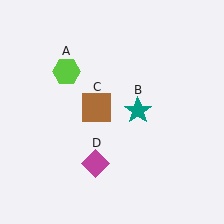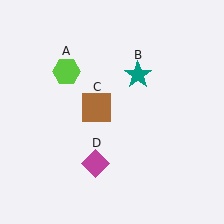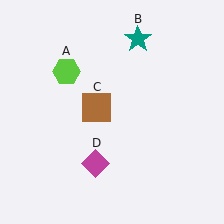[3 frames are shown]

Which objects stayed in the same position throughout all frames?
Lime hexagon (object A) and brown square (object C) and magenta diamond (object D) remained stationary.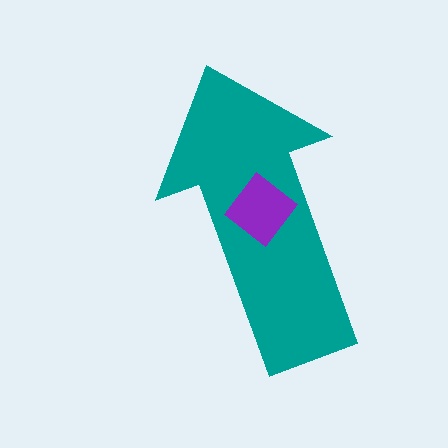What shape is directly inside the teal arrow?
The purple diamond.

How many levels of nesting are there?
2.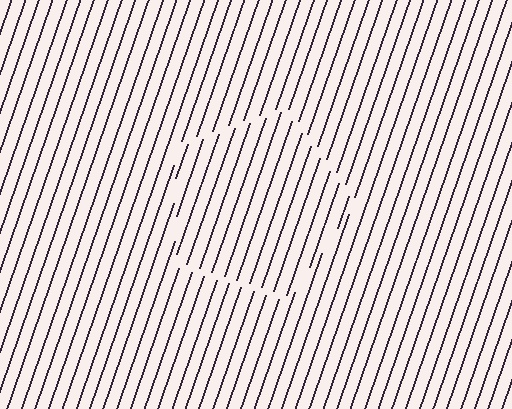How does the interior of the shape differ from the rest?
The interior of the shape contains the same grating, shifted by half a period — the contour is defined by the phase discontinuity where line-ends from the inner and outer gratings abut.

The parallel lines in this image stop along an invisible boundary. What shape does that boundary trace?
An illusory pentagon. The interior of the shape contains the same grating, shifted by half a period — the contour is defined by the phase discontinuity where line-ends from the inner and outer gratings abut.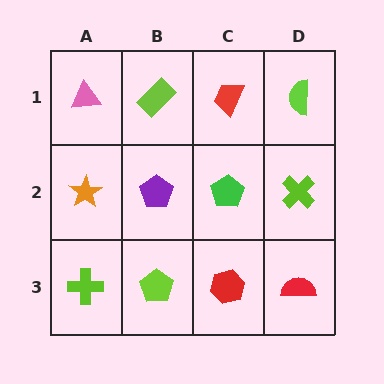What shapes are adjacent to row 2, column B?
A lime rectangle (row 1, column B), a lime pentagon (row 3, column B), an orange star (row 2, column A), a green pentagon (row 2, column C).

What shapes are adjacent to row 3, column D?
A lime cross (row 2, column D), a red hexagon (row 3, column C).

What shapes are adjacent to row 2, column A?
A pink triangle (row 1, column A), a lime cross (row 3, column A), a purple pentagon (row 2, column B).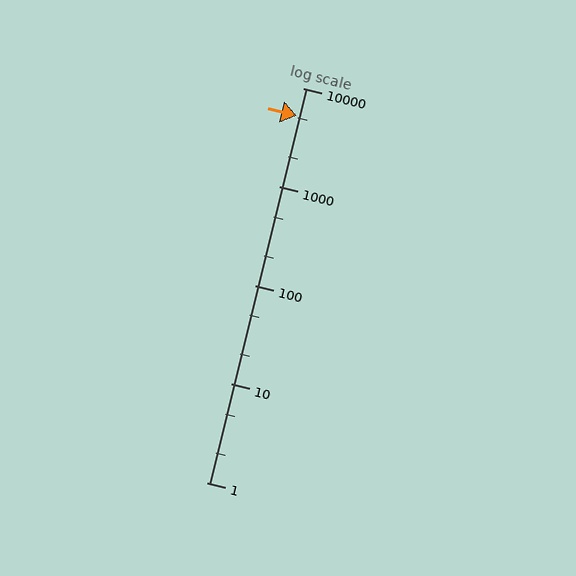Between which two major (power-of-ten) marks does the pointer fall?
The pointer is between 1000 and 10000.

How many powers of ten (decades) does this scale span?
The scale spans 4 decades, from 1 to 10000.